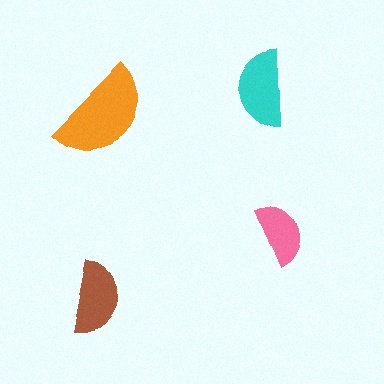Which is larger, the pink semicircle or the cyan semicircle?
The cyan one.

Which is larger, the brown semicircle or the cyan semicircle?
The cyan one.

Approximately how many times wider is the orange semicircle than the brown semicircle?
About 1.5 times wider.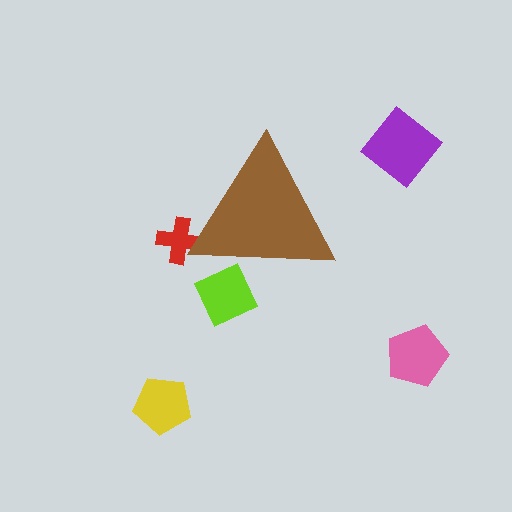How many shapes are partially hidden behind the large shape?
2 shapes are partially hidden.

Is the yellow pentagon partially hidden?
No, the yellow pentagon is fully visible.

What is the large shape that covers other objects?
A brown triangle.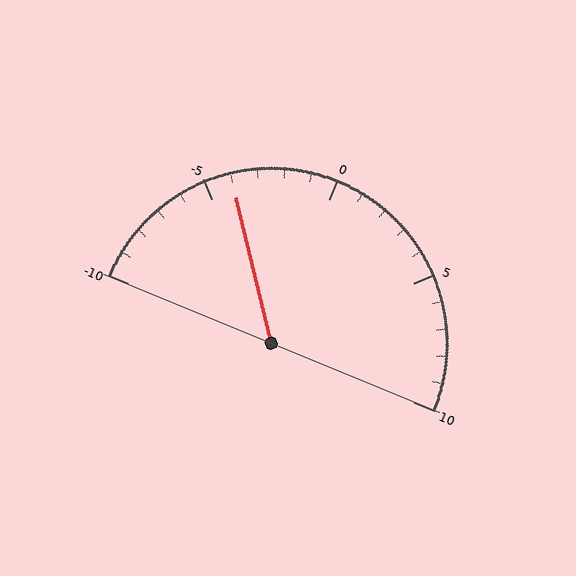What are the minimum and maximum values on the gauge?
The gauge ranges from -10 to 10.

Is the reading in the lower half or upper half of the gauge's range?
The reading is in the lower half of the range (-10 to 10).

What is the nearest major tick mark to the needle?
The nearest major tick mark is -5.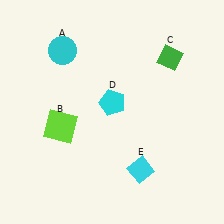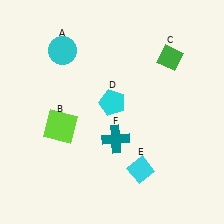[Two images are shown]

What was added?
A teal cross (F) was added in Image 2.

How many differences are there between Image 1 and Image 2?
There is 1 difference between the two images.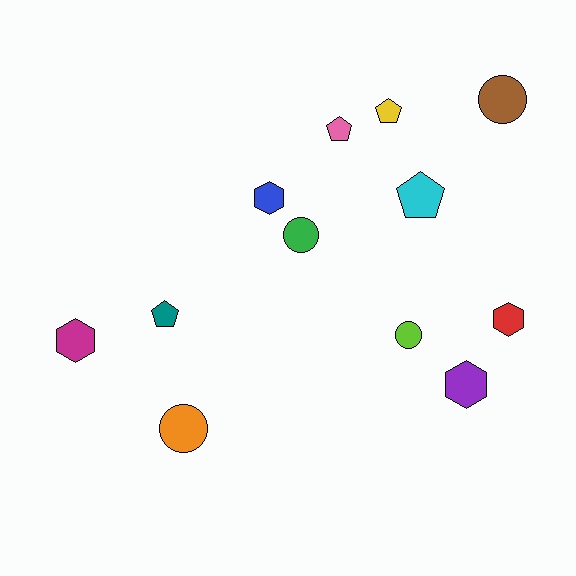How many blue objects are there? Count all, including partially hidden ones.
There is 1 blue object.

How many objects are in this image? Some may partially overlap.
There are 12 objects.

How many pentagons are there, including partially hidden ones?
There are 4 pentagons.